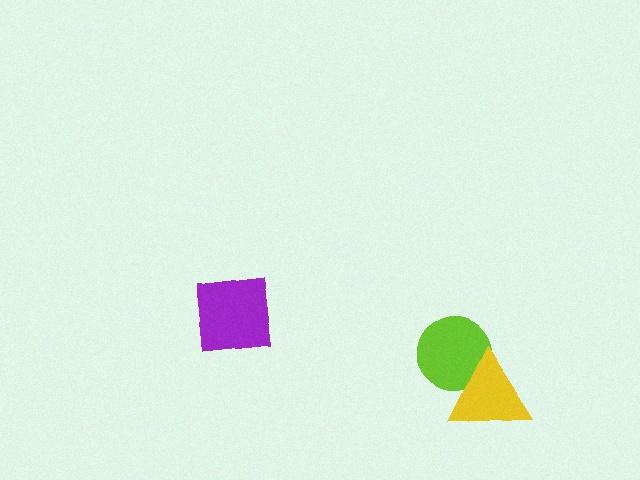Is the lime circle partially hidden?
Yes, it is partially covered by another shape.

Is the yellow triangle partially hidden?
No, no other shape covers it.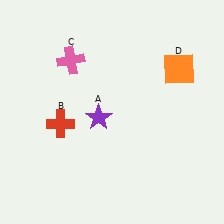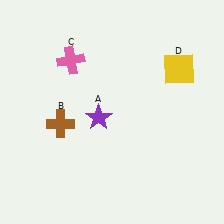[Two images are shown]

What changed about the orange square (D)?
In Image 1, D is orange. In Image 2, it changed to yellow.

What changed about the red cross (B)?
In Image 1, B is red. In Image 2, it changed to brown.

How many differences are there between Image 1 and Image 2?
There are 2 differences between the two images.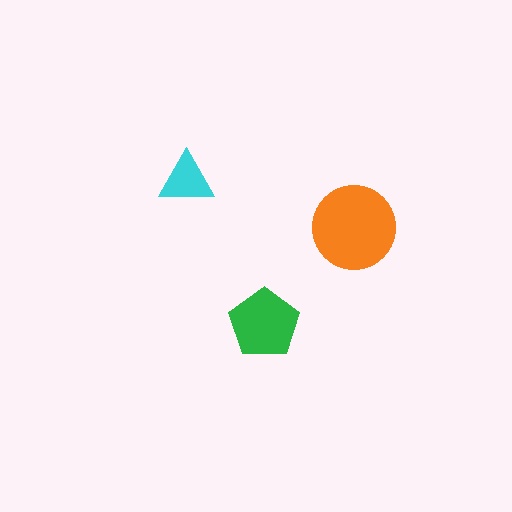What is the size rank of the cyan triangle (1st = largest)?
3rd.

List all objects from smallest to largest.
The cyan triangle, the green pentagon, the orange circle.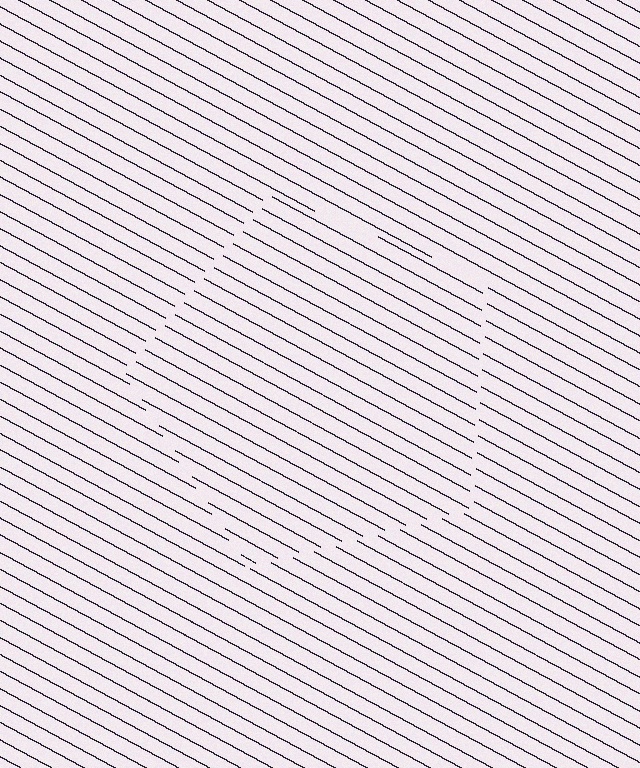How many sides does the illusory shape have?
5 sides — the line-ends trace a pentagon.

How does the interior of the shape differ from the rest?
The interior of the shape contains the same grating, shifted by half a period — the contour is defined by the phase discontinuity where line-ends from the inner and outer gratings abut.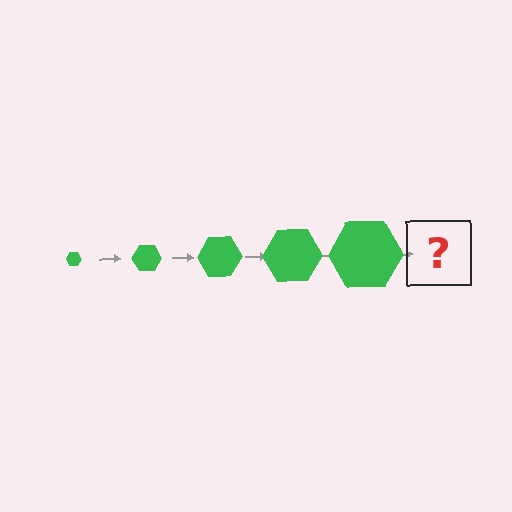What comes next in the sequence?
The next element should be a green hexagon, larger than the previous one.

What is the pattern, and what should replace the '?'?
The pattern is that the hexagon gets progressively larger each step. The '?' should be a green hexagon, larger than the previous one.